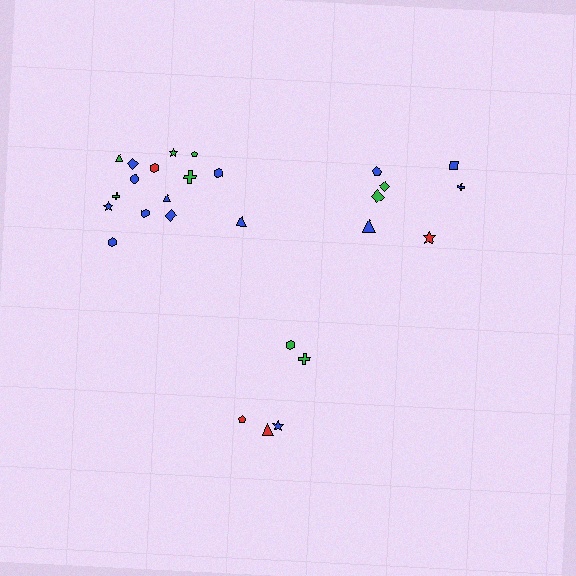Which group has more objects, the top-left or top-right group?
The top-left group.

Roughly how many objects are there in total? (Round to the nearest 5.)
Roughly 25 objects in total.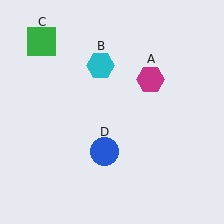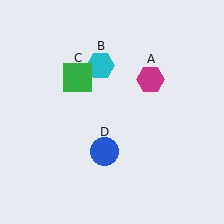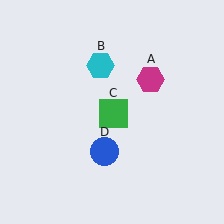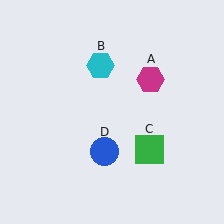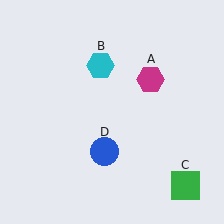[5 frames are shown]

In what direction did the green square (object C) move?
The green square (object C) moved down and to the right.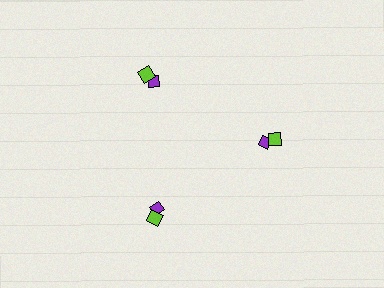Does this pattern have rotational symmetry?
Yes, this pattern has 3-fold rotational symmetry. It looks the same after rotating 120 degrees around the center.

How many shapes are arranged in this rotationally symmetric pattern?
There are 6 shapes, arranged in 3 groups of 2.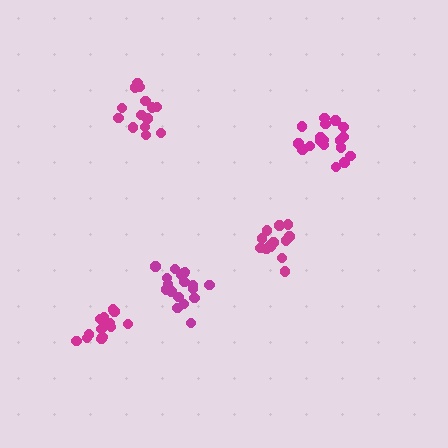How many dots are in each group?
Group 1: 15 dots, Group 2: 18 dots, Group 3: 18 dots, Group 4: 14 dots, Group 5: 15 dots (80 total).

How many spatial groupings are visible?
There are 5 spatial groupings.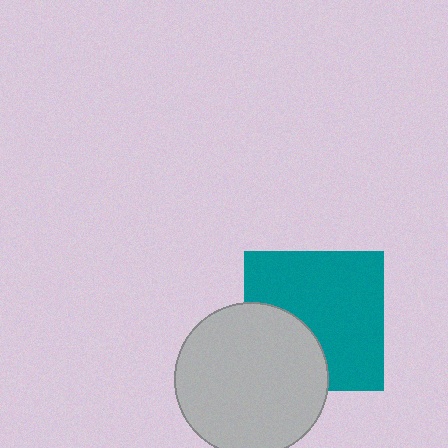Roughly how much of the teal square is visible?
Most of it is visible (roughly 68%).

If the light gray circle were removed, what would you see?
You would see the complete teal square.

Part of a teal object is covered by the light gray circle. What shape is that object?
It is a square.